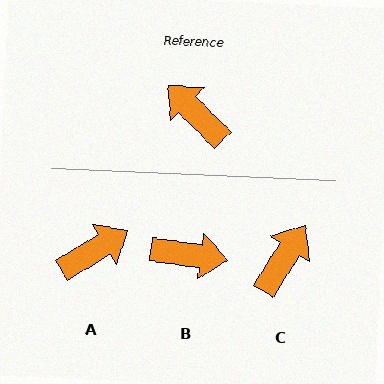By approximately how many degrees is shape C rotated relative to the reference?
Approximately 78 degrees clockwise.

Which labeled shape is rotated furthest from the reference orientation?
B, about 143 degrees away.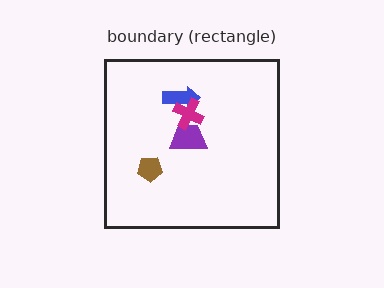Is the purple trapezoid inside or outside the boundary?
Inside.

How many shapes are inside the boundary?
4 inside, 0 outside.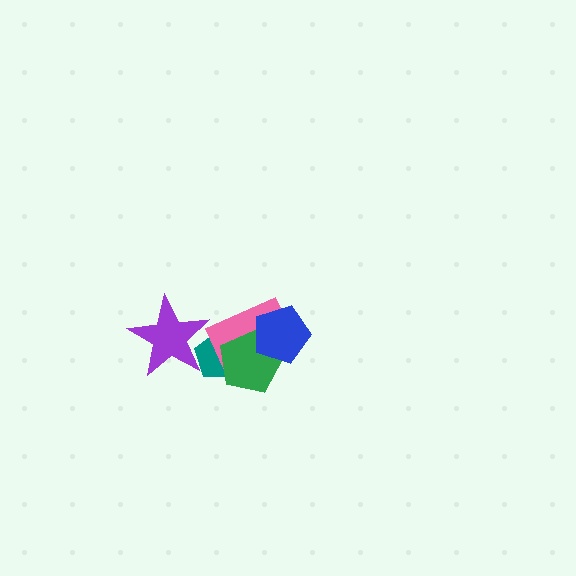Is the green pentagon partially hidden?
Yes, it is partially covered by another shape.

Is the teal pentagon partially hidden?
Yes, it is partially covered by another shape.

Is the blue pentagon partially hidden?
No, no other shape covers it.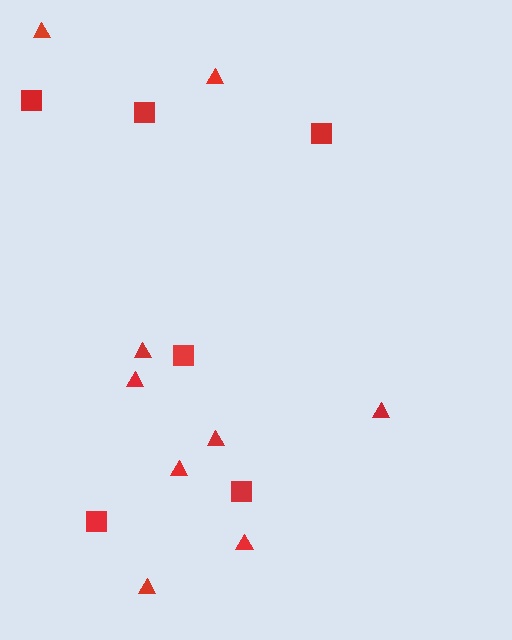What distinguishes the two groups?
There are 2 groups: one group of squares (6) and one group of triangles (9).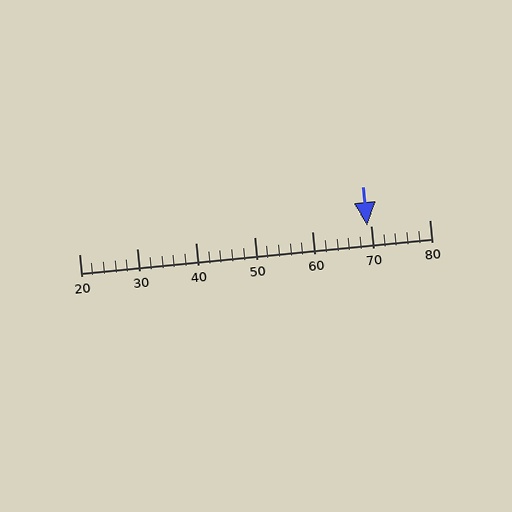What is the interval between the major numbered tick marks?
The major tick marks are spaced 10 units apart.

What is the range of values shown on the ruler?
The ruler shows values from 20 to 80.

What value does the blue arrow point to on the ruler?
The blue arrow points to approximately 69.